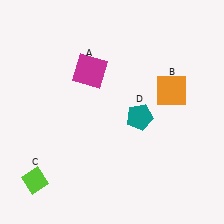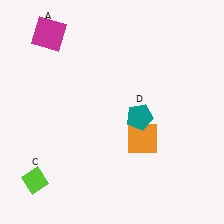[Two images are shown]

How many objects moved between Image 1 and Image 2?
2 objects moved between the two images.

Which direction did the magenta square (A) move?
The magenta square (A) moved left.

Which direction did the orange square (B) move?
The orange square (B) moved down.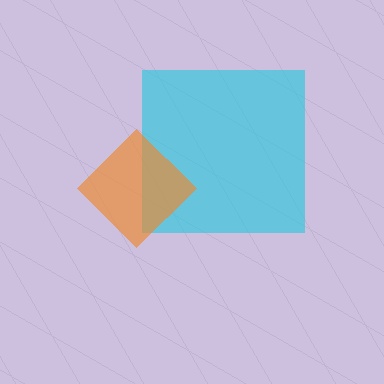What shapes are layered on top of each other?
The layered shapes are: a cyan square, an orange diamond.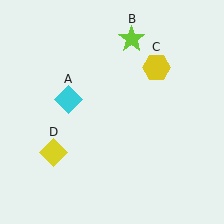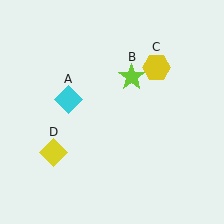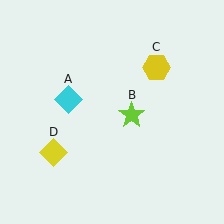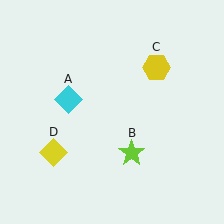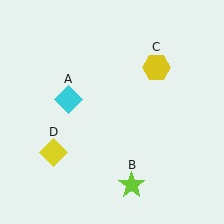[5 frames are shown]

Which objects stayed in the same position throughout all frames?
Cyan diamond (object A) and yellow hexagon (object C) and yellow diamond (object D) remained stationary.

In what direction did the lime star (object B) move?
The lime star (object B) moved down.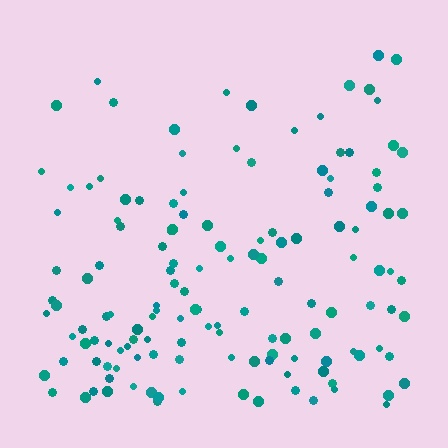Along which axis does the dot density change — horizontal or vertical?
Vertical.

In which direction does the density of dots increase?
From top to bottom, with the bottom side densest.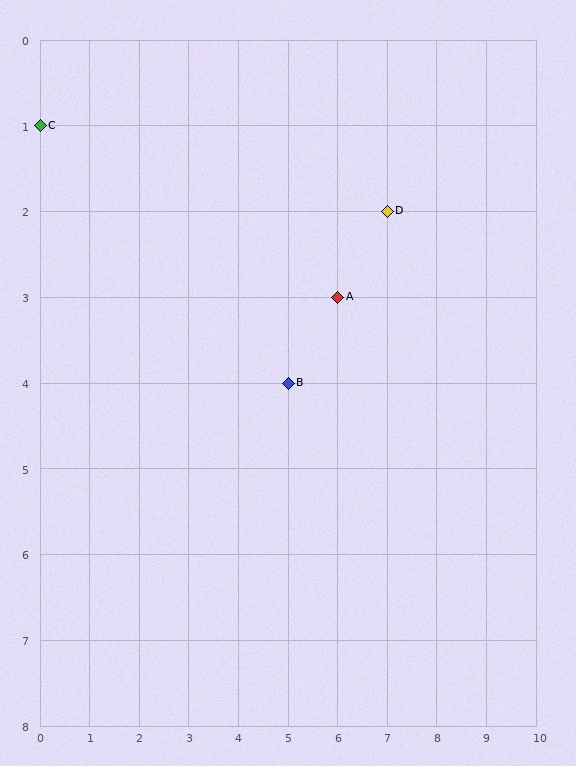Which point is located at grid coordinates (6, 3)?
Point A is at (6, 3).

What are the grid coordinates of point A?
Point A is at grid coordinates (6, 3).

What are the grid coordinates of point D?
Point D is at grid coordinates (7, 2).